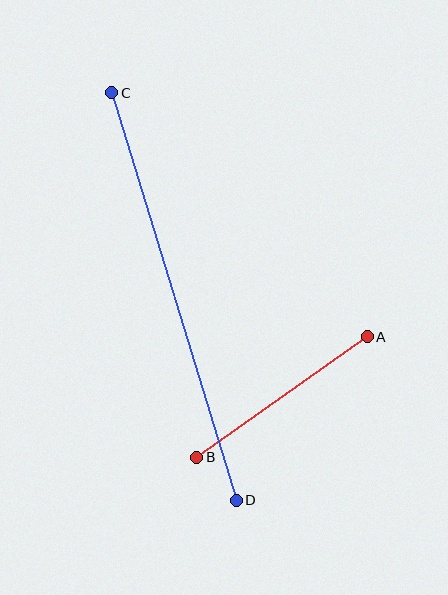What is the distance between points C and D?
The distance is approximately 426 pixels.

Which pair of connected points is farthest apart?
Points C and D are farthest apart.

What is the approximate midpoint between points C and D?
The midpoint is at approximately (174, 296) pixels.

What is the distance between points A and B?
The distance is approximately 209 pixels.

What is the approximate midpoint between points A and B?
The midpoint is at approximately (282, 397) pixels.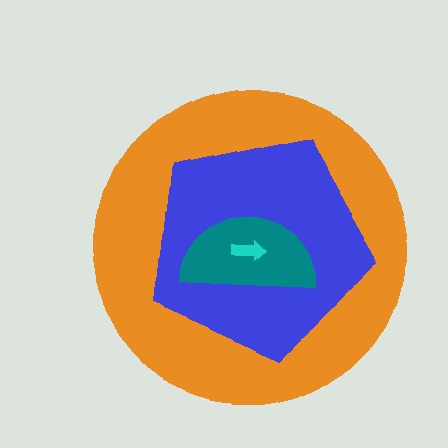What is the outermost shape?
The orange circle.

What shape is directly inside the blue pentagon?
The teal semicircle.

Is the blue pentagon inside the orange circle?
Yes.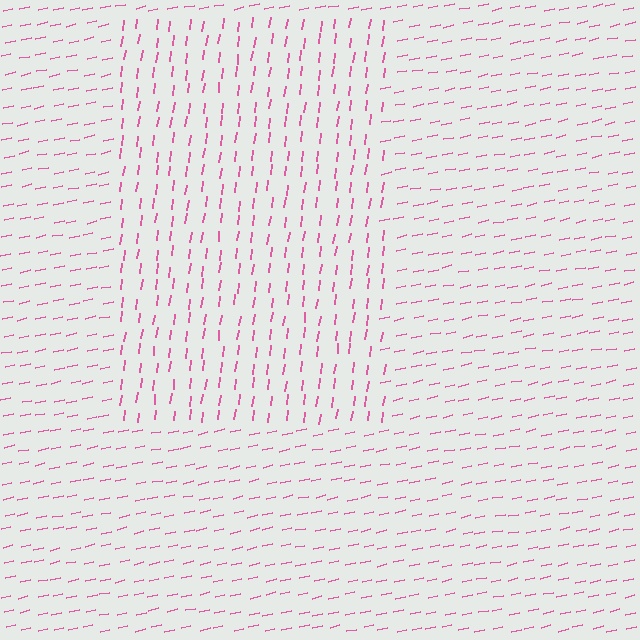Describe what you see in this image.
The image is filled with small pink line segments. A rectangle region in the image has lines oriented differently from the surrounding lines, creating a visible texture boundary.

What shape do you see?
I see a rectangle.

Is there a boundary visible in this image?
Yes, there is a texture boundary formed by a change in line orientation.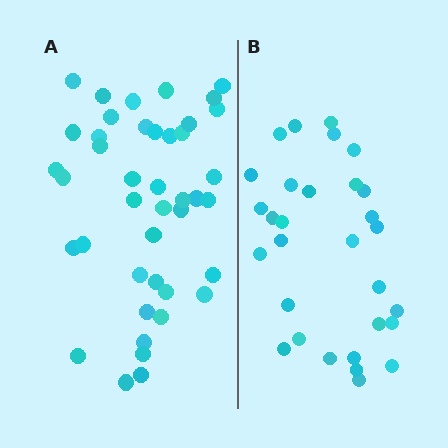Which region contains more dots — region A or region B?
Region A (the left region) has more dots.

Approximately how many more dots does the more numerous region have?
Region A has roughly 12 or so more dots than region B.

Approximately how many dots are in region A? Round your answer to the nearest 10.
About 40 dots. (The exact count is 42, which rounds to 40.)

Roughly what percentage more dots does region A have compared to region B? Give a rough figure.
About 40% more.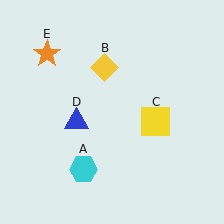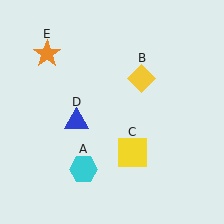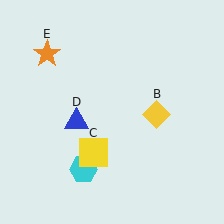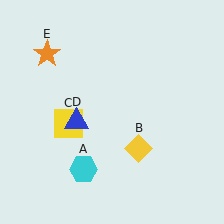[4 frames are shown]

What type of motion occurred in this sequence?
The yellow diamond (object B), yellow square (object C) rotated clockwise around the center of the scene.